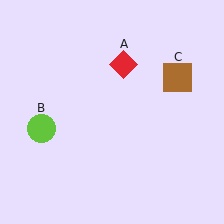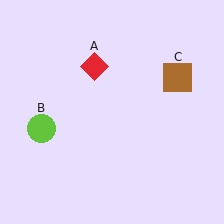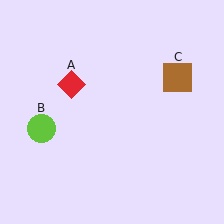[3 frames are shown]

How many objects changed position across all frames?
1 object changed position: red diamond (object A).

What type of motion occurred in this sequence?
The red diamond (object A) rotated counterclockwise around the center of the scene.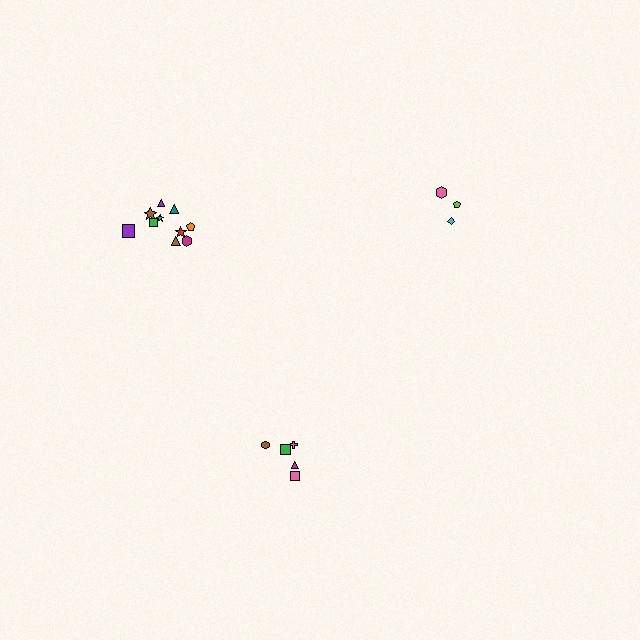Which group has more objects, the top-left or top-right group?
The top-left group.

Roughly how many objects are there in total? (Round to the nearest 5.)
Roughly 20 objects in total.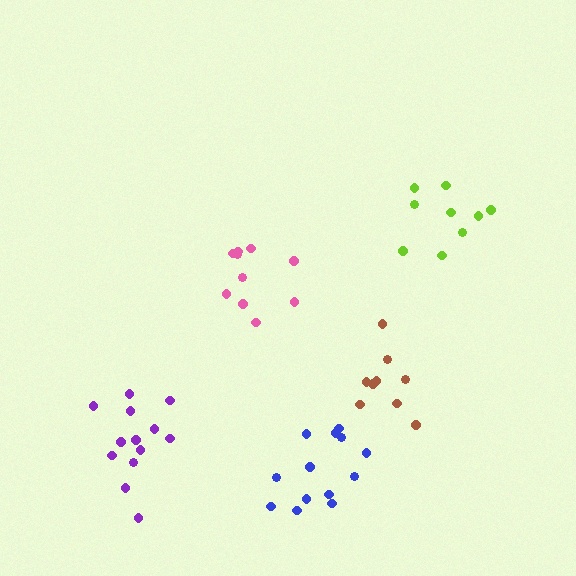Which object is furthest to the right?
The lime cluster is rightmost.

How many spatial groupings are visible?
There are 5 spatial groupings.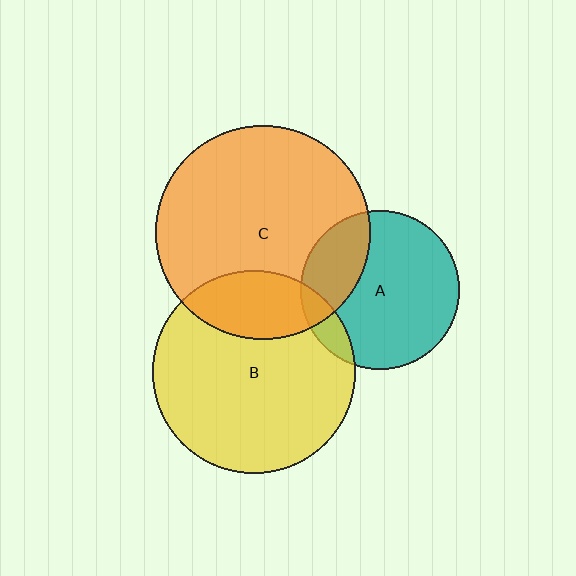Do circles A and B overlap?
Yes.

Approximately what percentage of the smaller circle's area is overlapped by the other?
Approximately 10%.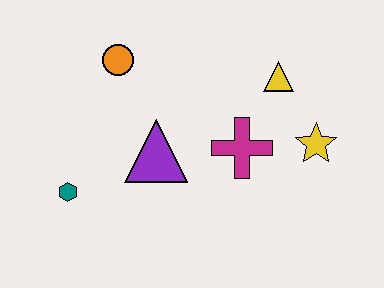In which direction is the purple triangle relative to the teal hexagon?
The purple triangle is to the right of the teal hexagon.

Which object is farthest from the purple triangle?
The yellow star is farthest from the purple triangle.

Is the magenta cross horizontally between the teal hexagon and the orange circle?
No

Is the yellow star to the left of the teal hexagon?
No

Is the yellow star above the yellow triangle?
No